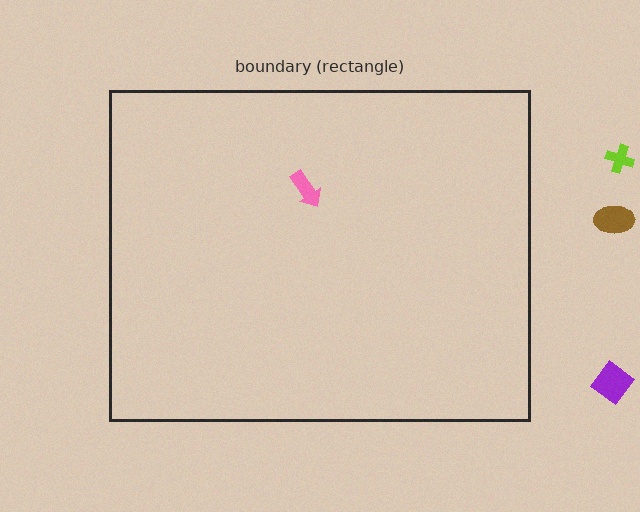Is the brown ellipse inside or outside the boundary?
Outside.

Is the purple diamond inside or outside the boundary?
Outside.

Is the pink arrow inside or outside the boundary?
Inside.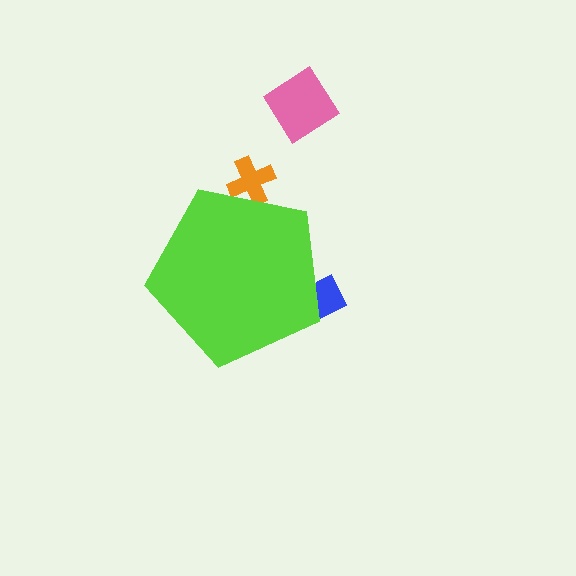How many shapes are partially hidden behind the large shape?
2 shapes are partially hidden.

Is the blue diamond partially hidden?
Yes, the blue diamond is partially hidden behind the lime pentagon.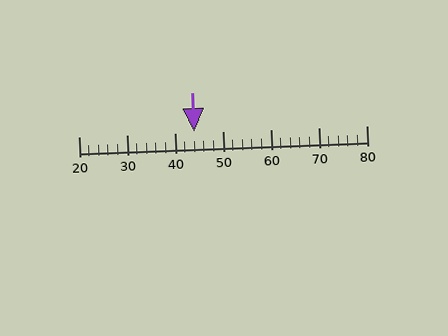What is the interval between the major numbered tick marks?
The major tick marks are spaced 10 units apart.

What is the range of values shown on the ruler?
The ruler shows values from 20 to 80.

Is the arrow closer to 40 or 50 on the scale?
The arrow is closer to 40.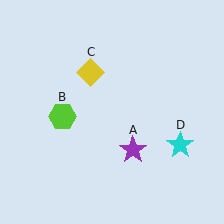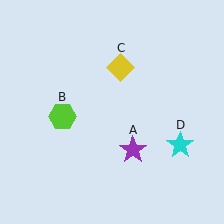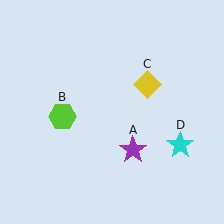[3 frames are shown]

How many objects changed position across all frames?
1 object changed position: yellow diamond (object C).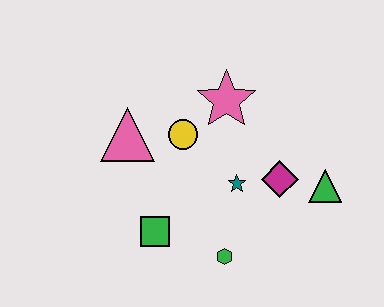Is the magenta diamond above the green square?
Yes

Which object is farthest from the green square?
The green triangle is farthest from the green square.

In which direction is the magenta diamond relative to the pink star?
The magenta diamond is below the pink star.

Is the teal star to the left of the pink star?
No